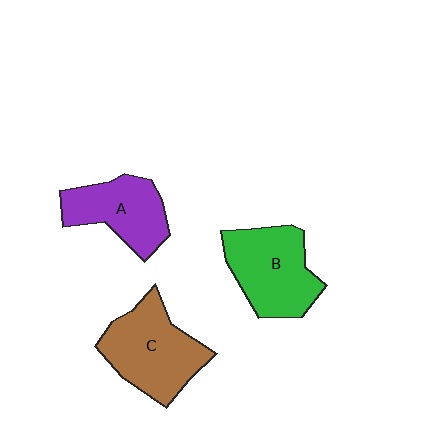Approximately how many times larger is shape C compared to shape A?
Approximately 1.3 times.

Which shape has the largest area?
Shape C (brown).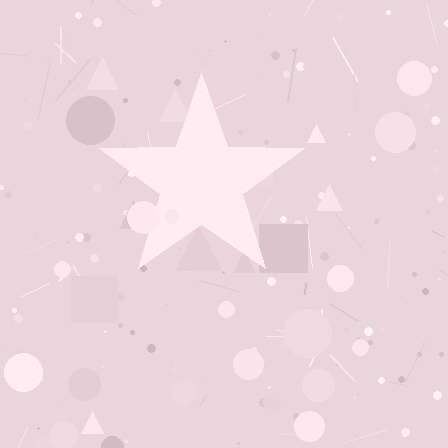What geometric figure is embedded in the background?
A star is embedded in the background.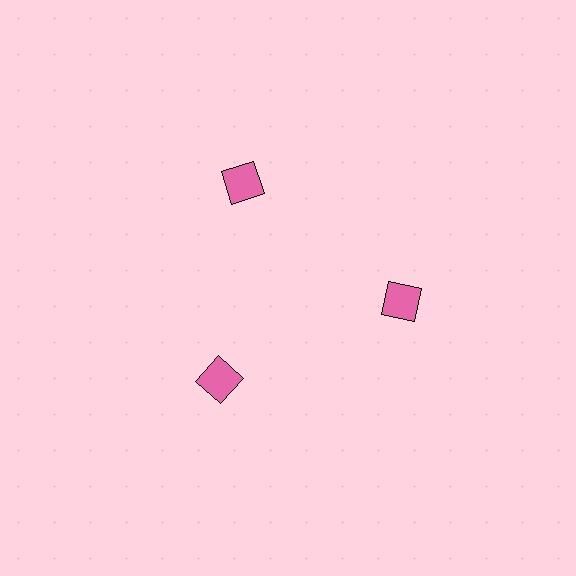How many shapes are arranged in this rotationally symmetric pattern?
There are 3 shapes, arranged in 3 groups of 1.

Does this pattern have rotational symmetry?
Yes, this pattern has 3-fold rotational symmetry. It looks the same after rotating 120 degrees around the center.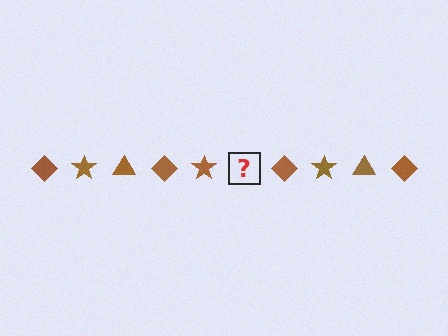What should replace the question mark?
The question mark should be replaced with a brown triangle.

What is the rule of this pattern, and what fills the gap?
The rule is that the pattern cycles through diamond, star, triangle shapes in brown. The gap should be filled with a brown triangle.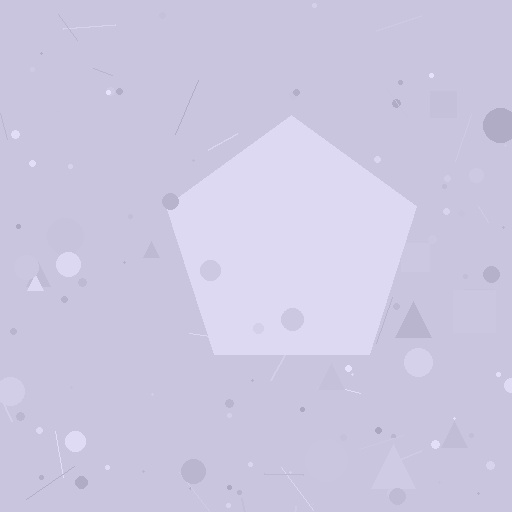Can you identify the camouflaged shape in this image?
The camouflaged shape is a pentagon.